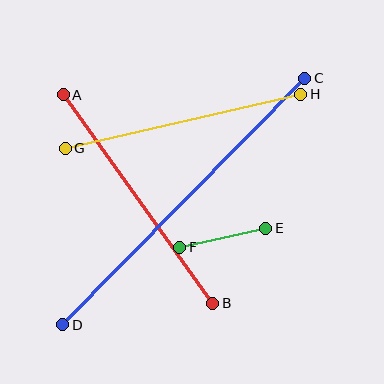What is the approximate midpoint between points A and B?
The midpoint is at approximately (138, 199) pixels.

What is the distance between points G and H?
The distance is approximately 241 pixels.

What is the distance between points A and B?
The distance is approximately 257 pixels.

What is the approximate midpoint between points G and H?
The midpoint is at approximately (183, 121) pixels.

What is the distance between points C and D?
The distance is approximately 345 pixels.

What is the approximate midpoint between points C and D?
The midpoint is at approximately (184, 201) pixels.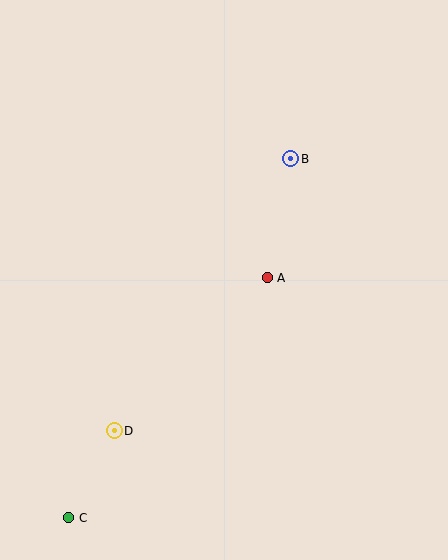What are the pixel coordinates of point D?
Point D is at (114, 431).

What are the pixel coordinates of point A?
Point A is at (267, 278).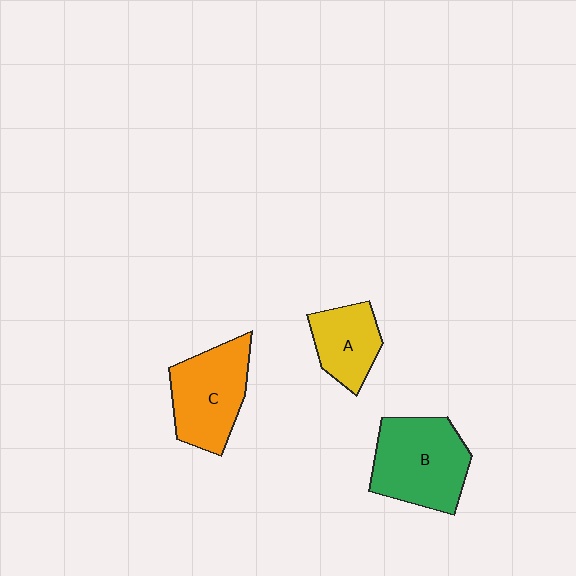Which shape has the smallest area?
Shape A (yellow).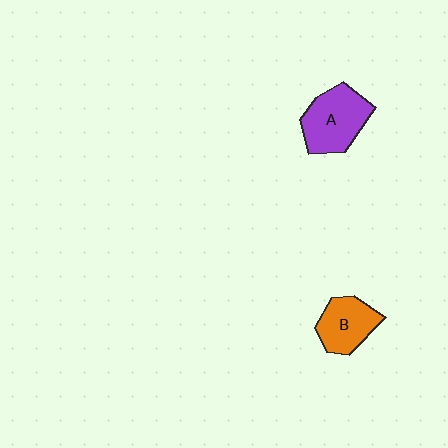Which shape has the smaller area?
Shape B (orange).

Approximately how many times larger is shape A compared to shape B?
Approximately 1.3 times.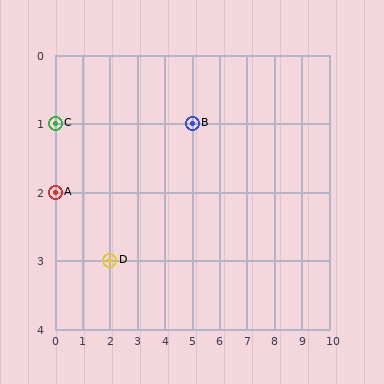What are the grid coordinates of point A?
Point A is at grid coordinates (0, 2).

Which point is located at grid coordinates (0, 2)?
Point A is at (0, 2).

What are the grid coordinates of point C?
Point C is at grid coordinates (0, 1).